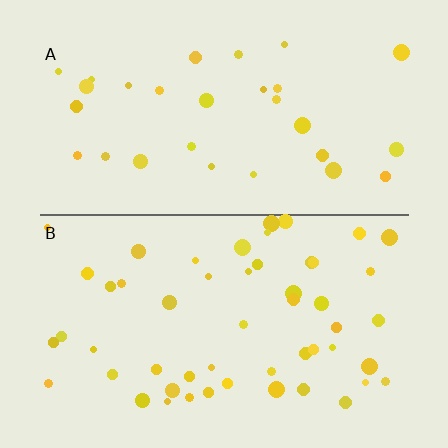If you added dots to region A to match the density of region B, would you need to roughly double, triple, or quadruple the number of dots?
Approximately double.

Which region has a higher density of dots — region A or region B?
B (the bottom).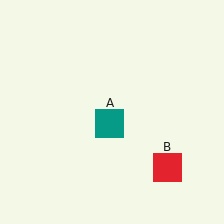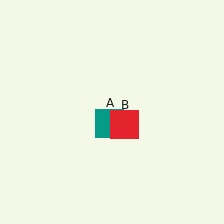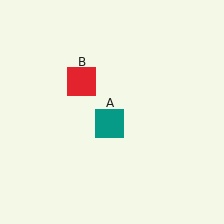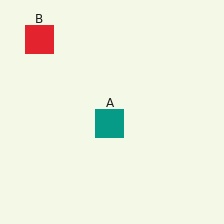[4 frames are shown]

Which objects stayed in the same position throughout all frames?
Teal square (object A) remained stationary.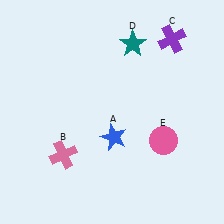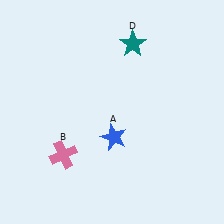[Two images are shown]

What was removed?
The purple cross (C), the pink circle (E) were removed in Image 2.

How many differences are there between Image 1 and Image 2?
There are 2 differences between the two images.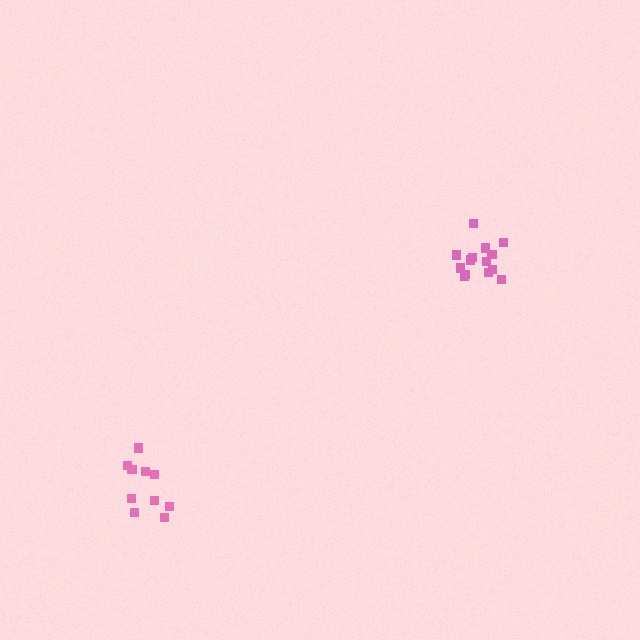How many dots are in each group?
Group 1: 14 dots, Group 2: 10 dots (24 total).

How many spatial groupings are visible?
There are 2 spatial groupings.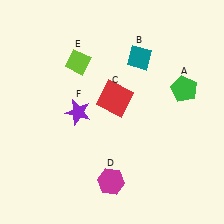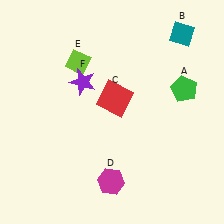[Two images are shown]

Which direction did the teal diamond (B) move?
The teal diamond (B) moved right.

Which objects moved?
The objects that moved are: the teal diamond (B), the purple star (F).